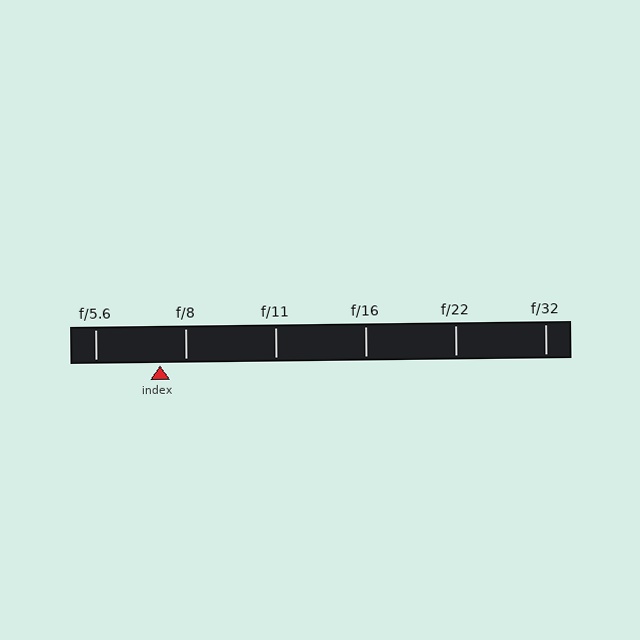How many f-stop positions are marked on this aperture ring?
There are 6 f-stop positions marked.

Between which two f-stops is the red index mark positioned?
The index mark is between f/5.6 and f/8.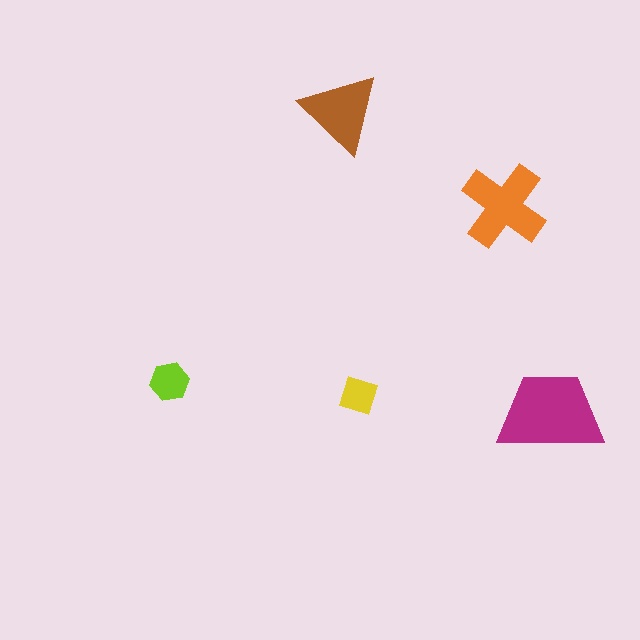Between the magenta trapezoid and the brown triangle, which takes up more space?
The magenta trapezoid.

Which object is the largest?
The magenta trapezoid.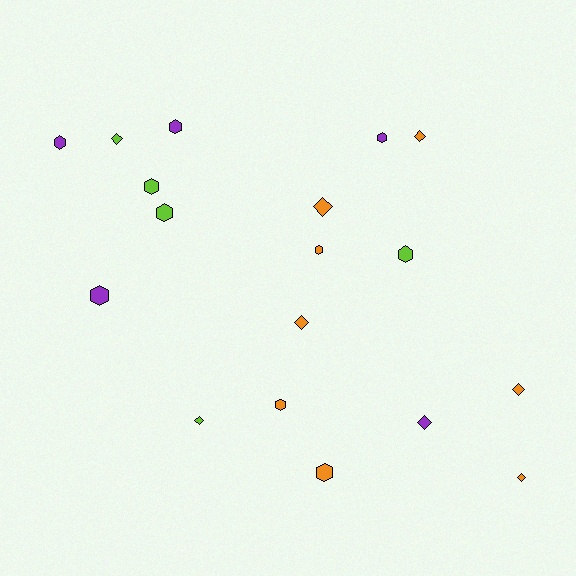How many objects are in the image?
There are 18 objects.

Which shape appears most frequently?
Hexagon, with 10 objects.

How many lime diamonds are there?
There are 2 lime diamonds.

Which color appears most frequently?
Orange, with 8 objects.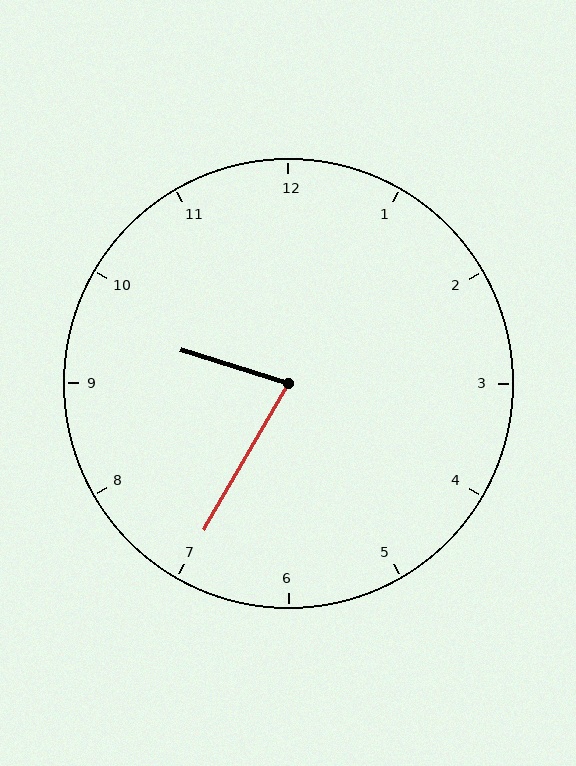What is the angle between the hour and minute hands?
Approximately 78 degrees.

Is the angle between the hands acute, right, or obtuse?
It is acute.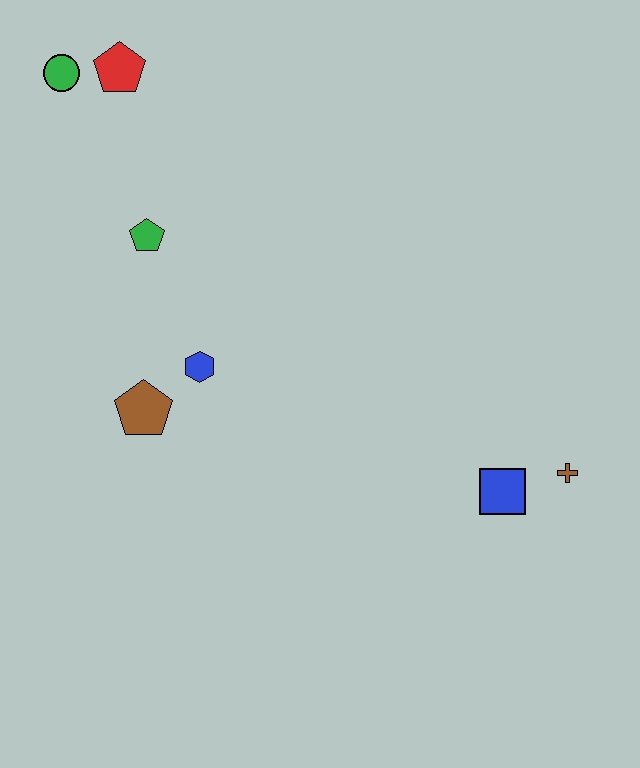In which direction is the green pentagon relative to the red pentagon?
The green pentagon is below the red pentagon.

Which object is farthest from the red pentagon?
The brown cross is farthest from the red pentagon.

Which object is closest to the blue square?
The brown cross is closest to the blue square.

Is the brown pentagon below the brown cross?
No